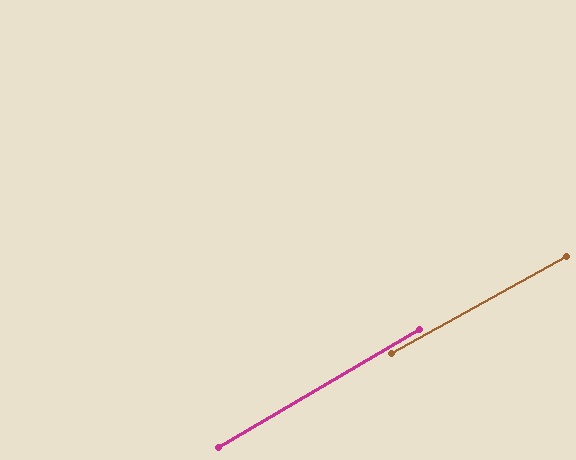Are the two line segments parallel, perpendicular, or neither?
Parallel — their directions differ by only 1.3°.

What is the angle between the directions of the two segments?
Approximately 1 degree.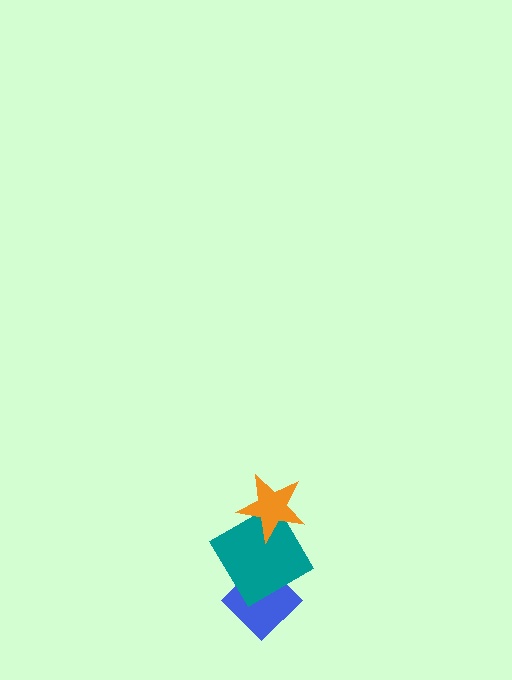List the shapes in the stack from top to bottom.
From top to bottom: the orange star, the teal diamond, the blue diamond.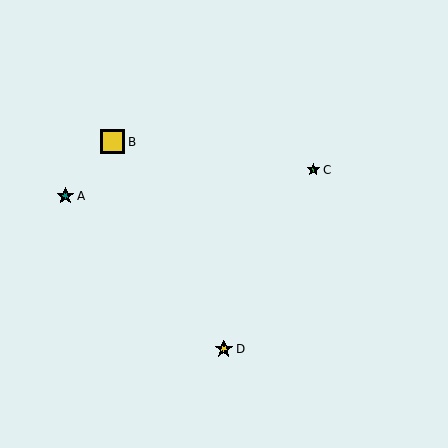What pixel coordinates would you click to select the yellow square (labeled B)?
Click at (113, 142) to select the yellow square B.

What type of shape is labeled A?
Shape A is a teal star.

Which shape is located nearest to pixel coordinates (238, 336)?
The yellow star (labeled D) at (224, 349) is nearest to that location.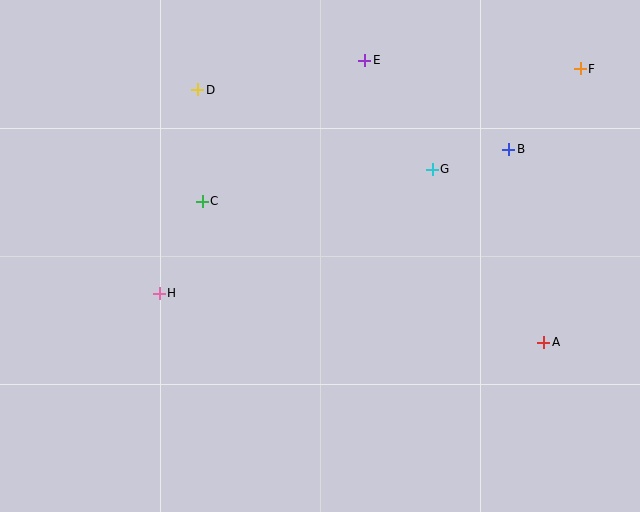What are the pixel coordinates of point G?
Point G is at (432, 169).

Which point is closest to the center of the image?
Point C at (202, 201) is closest to the center.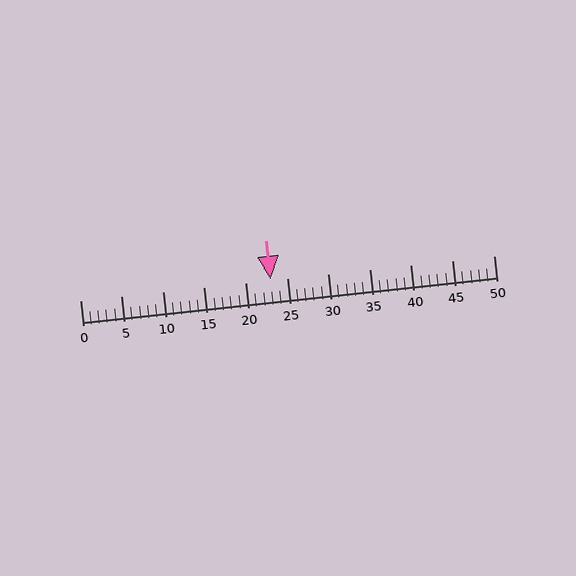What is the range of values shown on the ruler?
The ruler shows values from 0 to 50.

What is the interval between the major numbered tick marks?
The major tick marks are spaced 5 units apart.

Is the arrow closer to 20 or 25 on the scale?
The arrow is closer to 25.